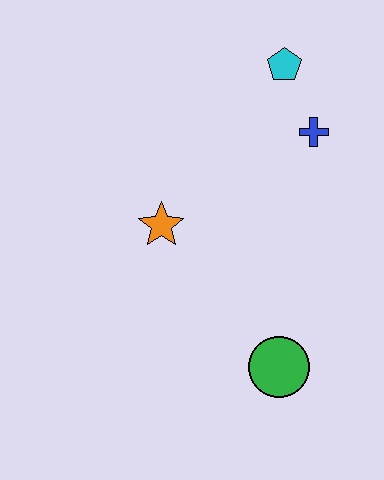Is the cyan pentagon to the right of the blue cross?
No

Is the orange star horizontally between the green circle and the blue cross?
No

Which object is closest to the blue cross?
The cyan pentagon is closest to the blue cross.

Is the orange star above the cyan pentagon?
No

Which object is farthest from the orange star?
The cyan pentagon is farthest from the orange star.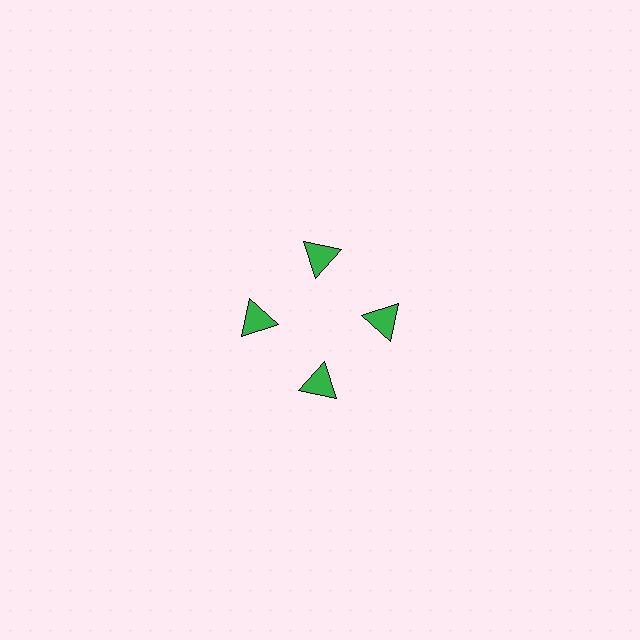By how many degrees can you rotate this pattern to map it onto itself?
The pattern maps onto itself every 90 degrees of rotation.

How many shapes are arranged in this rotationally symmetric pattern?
There are 4 shapes, arranged in 4 groups of 1.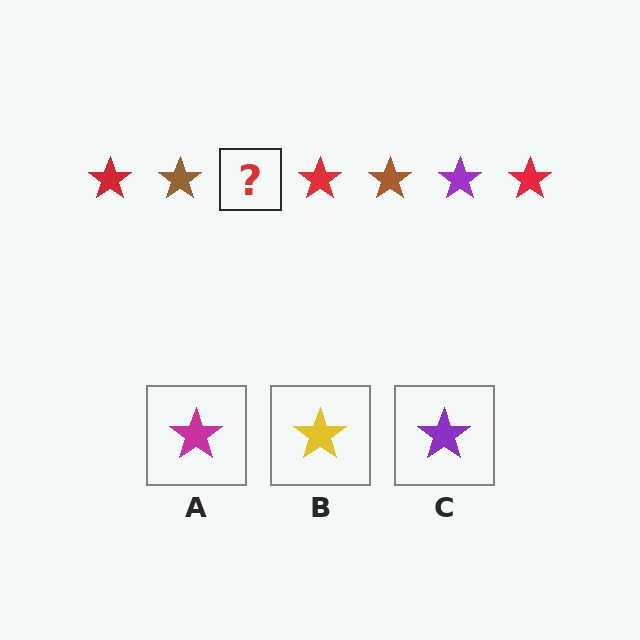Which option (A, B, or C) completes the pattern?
C.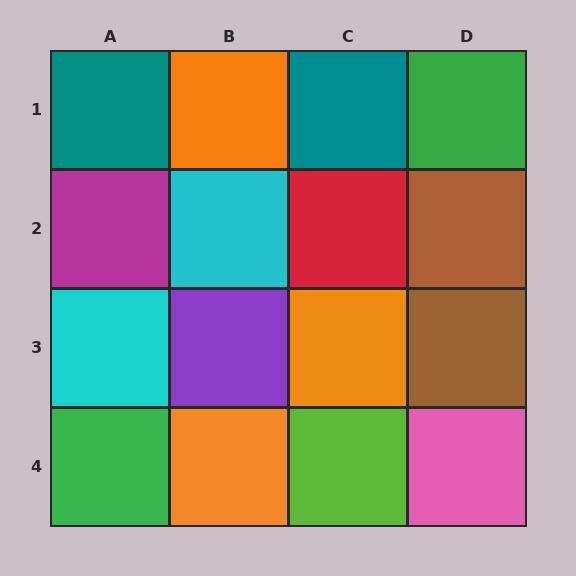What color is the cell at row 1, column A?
Teal.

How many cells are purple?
1 cell is purple.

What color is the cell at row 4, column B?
Orange.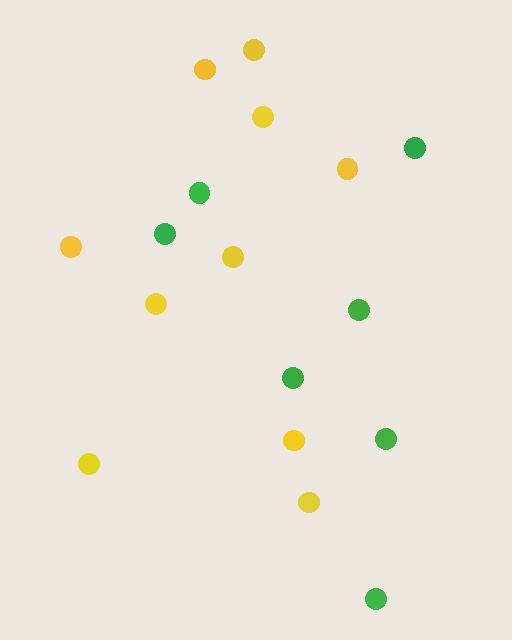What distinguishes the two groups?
There are 2 groups: one group of green circles (7) and one group of yellow circles (10).